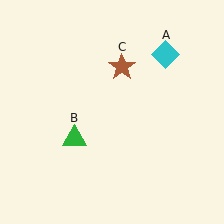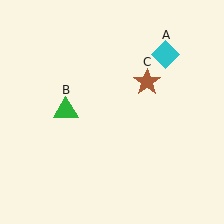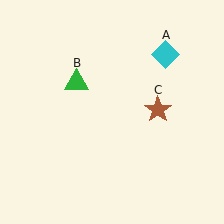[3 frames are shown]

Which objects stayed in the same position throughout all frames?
Cyan diamond (object A) remained stationary.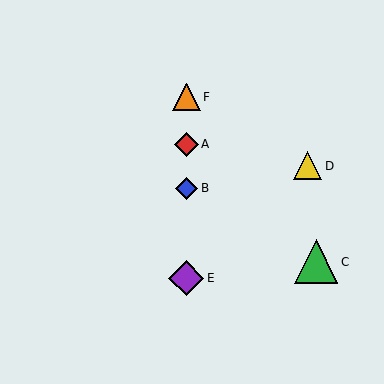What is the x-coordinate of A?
Object A is at x≈186.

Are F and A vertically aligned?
Yes, both are at x≈186.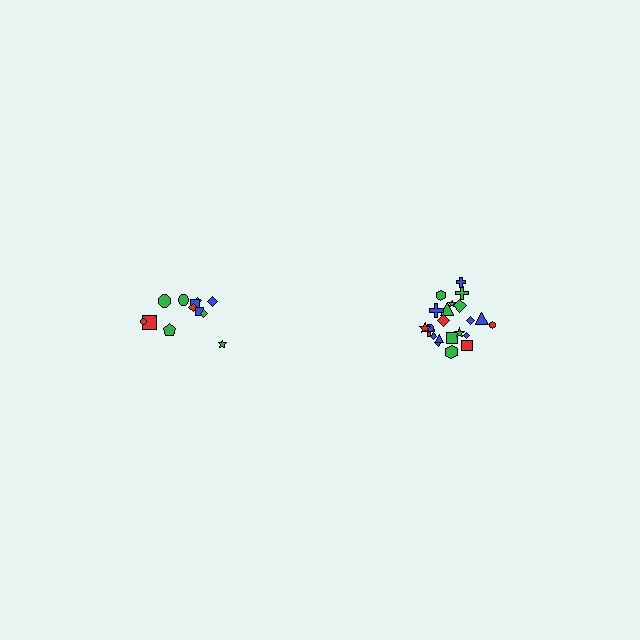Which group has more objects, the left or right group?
The right group.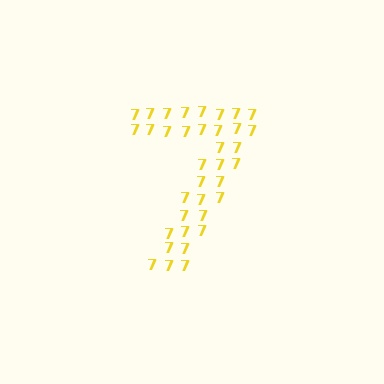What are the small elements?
The small elements are digit 7's.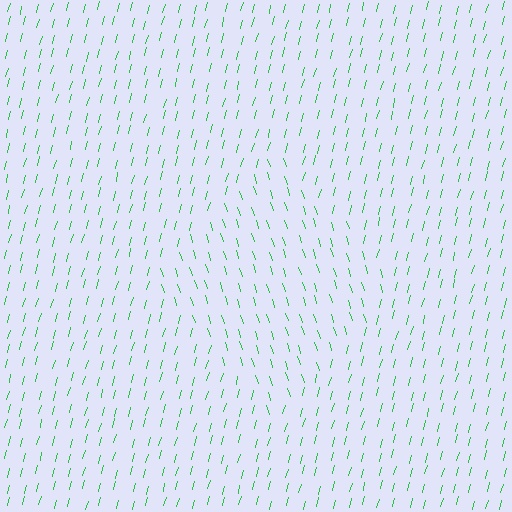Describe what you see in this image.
The image is filled with small green line segments. A diamond region in the image has lines oriented differently from the surrounding lines, creating a visible texture boundary.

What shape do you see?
I see a diamond.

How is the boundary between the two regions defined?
The boundary is defined purely by a change in line orientation (approximately 33 degrees difference). All lines are the same color and thickness.